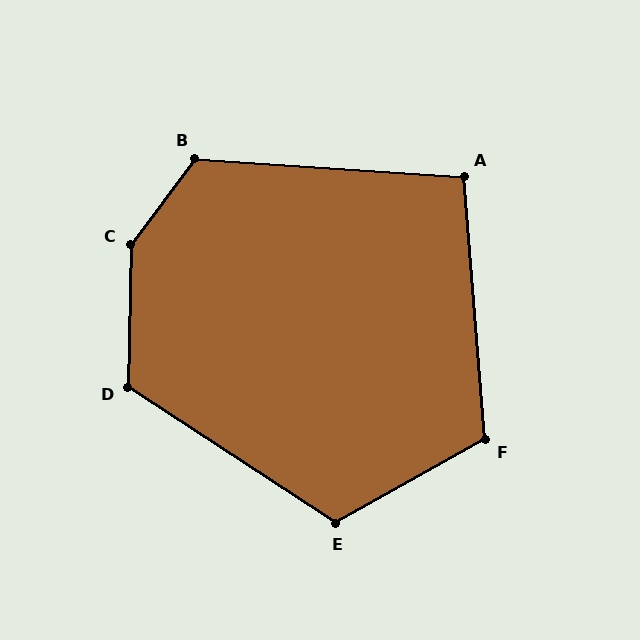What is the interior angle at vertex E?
Approximately 118 degrees (obtuse).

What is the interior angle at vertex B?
Approximately 123 degrees (obtuse).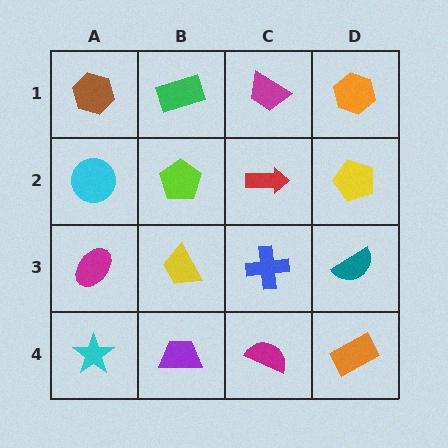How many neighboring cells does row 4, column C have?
3.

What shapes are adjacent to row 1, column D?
A yellow pentagon (row 2, column D), a magenta trapezoid (row 1, column C).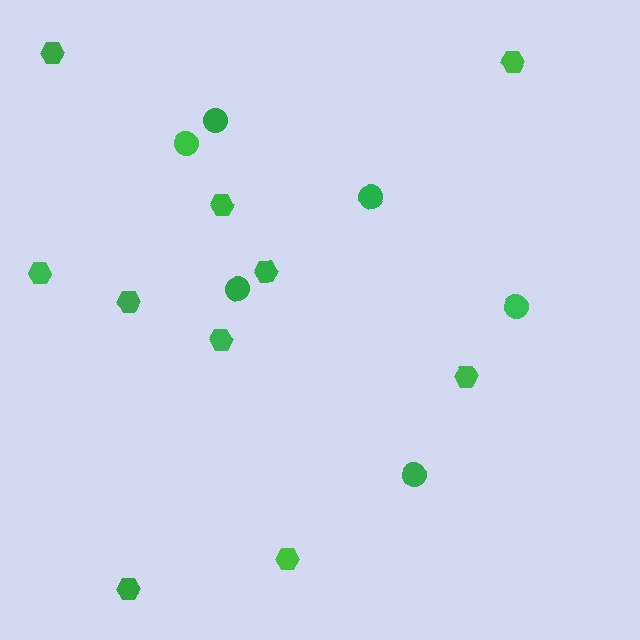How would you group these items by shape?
There are 2 groups: one group of hexagons (10) and one group of circles (6).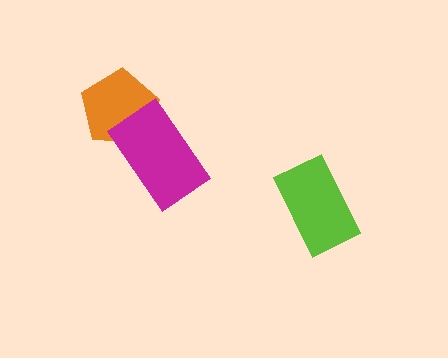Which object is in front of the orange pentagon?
The magenta rectangle is in front of the orange pentagon.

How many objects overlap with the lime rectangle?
0 objects overlap with the lime rectangle.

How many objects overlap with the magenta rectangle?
1 object overlaps with the magenta rectangle.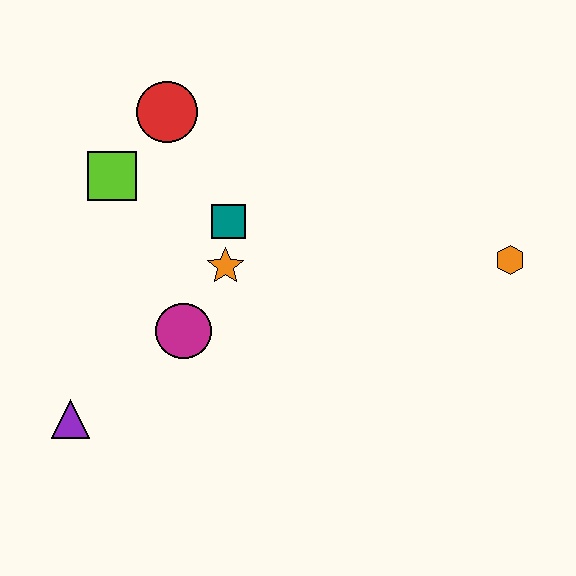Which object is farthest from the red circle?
The orange hexagon is farthest from the red circle.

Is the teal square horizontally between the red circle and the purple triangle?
No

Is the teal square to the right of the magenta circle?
Yes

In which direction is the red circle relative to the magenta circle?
The red circle is above the magenta circle.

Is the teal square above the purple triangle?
Yes